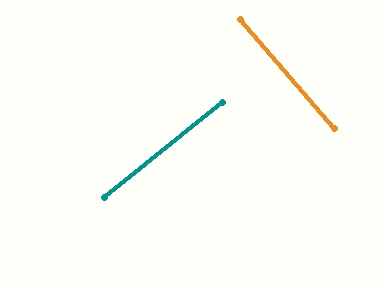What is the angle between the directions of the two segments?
Approximately 88 degrees.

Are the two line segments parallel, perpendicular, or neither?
Perpendicular — they meet at approximately 88°.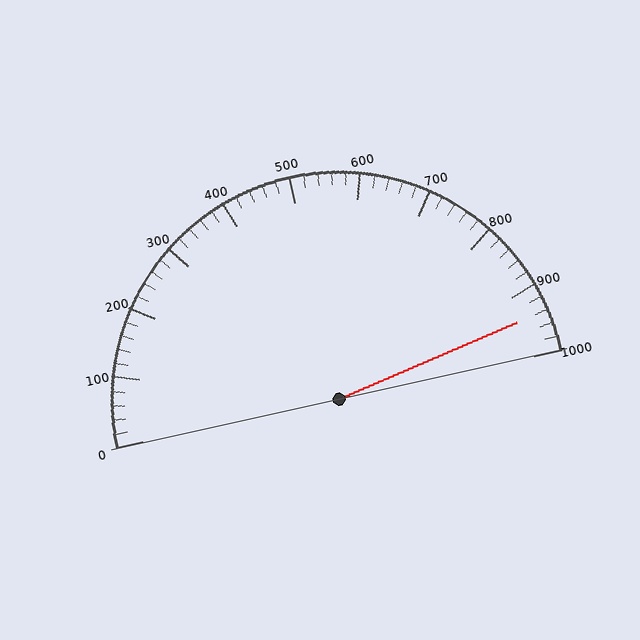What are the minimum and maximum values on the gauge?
The gauge ranges from 0 to 1000.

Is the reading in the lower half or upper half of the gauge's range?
The reading is in the upper half of the range (0 to 1000).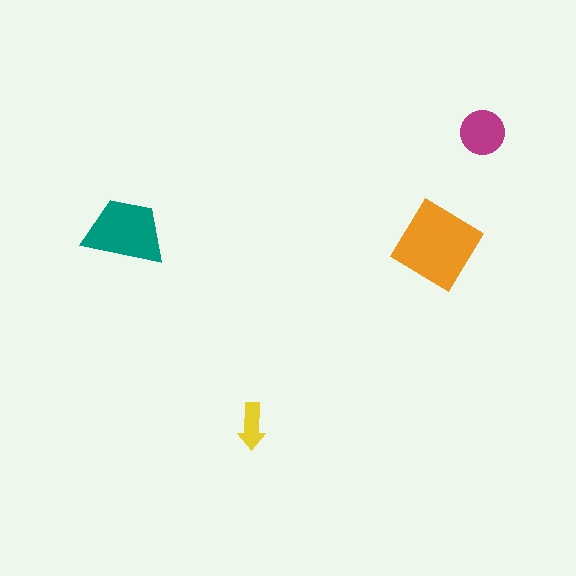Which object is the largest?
The orange diamond.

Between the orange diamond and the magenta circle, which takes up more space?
The orange diamond.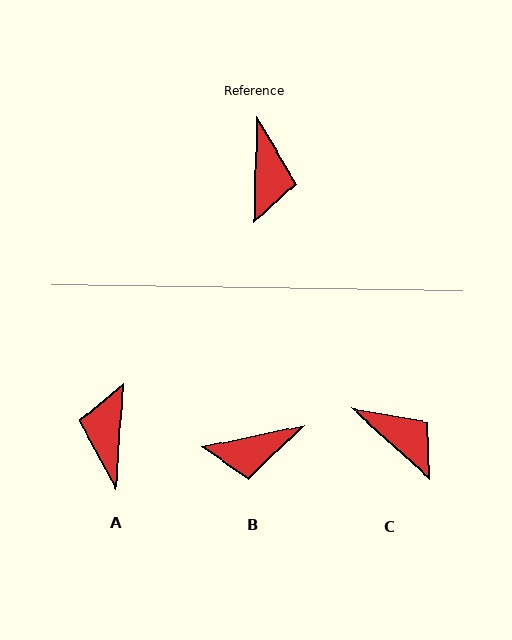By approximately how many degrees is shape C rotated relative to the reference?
Approximately 49 degrees counter-clockwise.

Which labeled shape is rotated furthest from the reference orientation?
A, about 177 degrees away.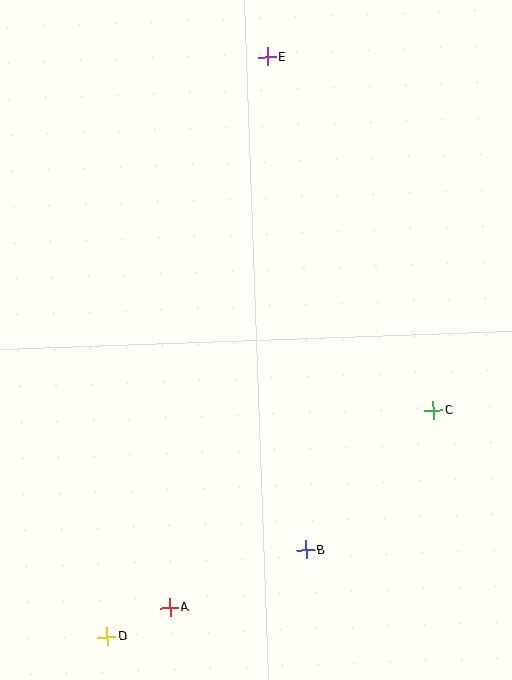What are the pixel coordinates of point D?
Point D is at (107, 637).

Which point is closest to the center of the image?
Point C at (433, 410) is closest to the center.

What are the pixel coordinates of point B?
Point B is at (306, 550).